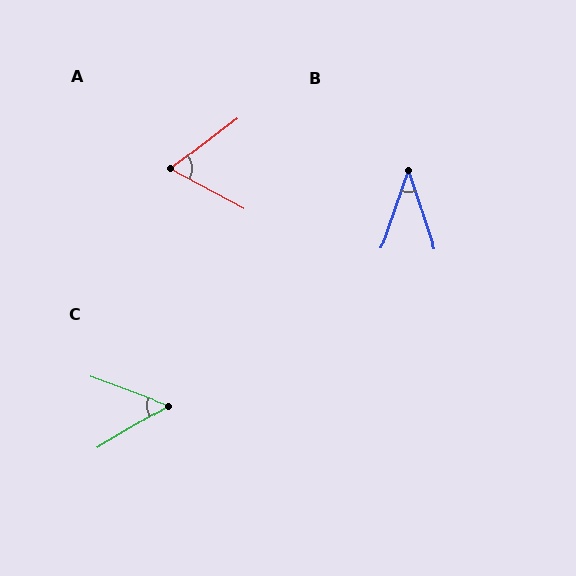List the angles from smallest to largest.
B (38°), C (51°), A (66°).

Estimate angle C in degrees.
Approximately 51 degrees.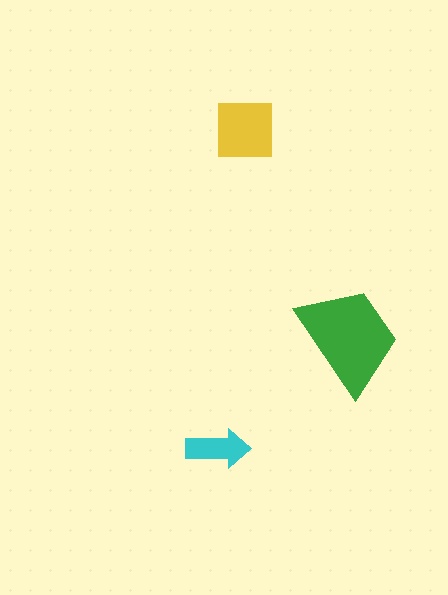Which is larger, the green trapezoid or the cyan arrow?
The green trapezoid.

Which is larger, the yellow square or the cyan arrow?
The yellow square.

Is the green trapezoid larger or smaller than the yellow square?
Larger.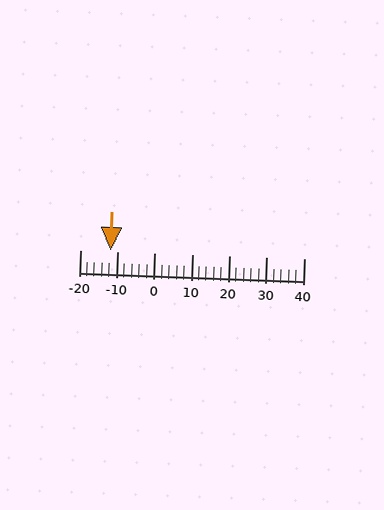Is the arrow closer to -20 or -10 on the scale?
The arrow is closer to -10.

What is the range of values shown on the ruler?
The ruler shows values from -20 to 40.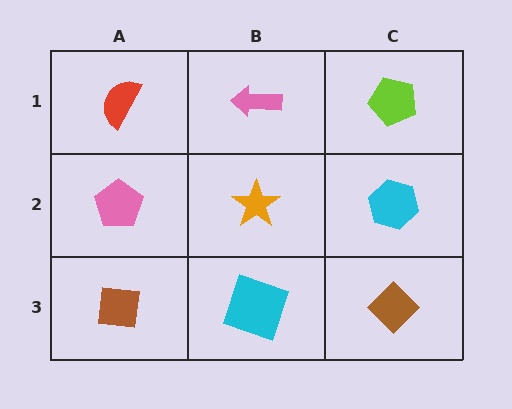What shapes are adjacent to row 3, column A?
A pink pentagon (row 2, column A), a cyan square (row 3, column B).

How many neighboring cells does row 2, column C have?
3.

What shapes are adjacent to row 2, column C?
A lime pentagon (row 1, column C), a brown diamond (row 3, column C), an orange star (row 2, column B).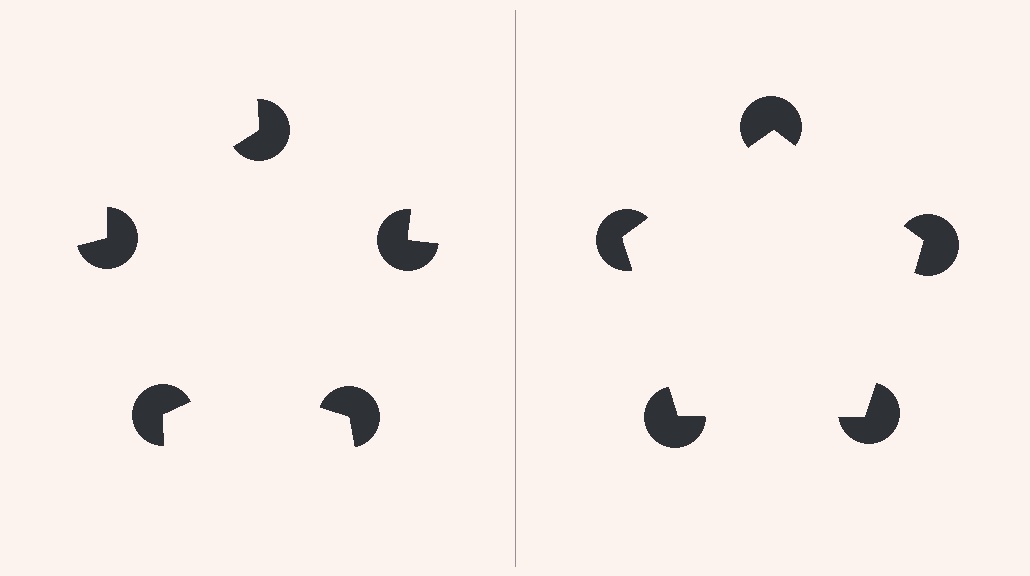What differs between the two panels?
The pac-man discs are positioned identically on both sides; only the wedge orientations differ. On the right they align to a pentagon; on the left they are misaligned.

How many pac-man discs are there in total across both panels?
10 — 5 on each side.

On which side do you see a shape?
An illusory pentagon appears on the right side. On the left side the wedge cuts are rotated, so no coherent shape forms.